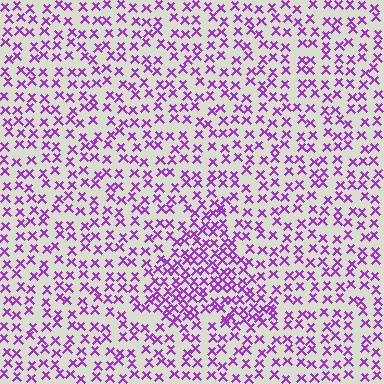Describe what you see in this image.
The image contains small purple elements arranged at two different densities. A triangle-shaped region is visible where the elements are more densely packed than the surrounding area.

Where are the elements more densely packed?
The elements are more densely packed inside the triangle boundary.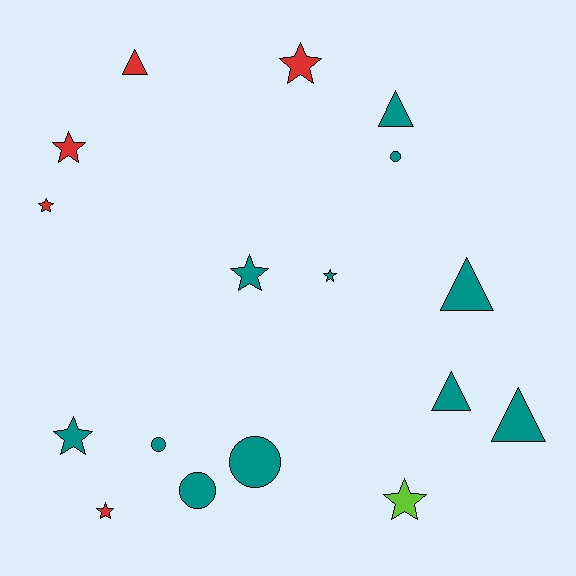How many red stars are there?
There are 4 red stars.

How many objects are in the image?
There are 17 objects.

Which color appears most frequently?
Teal, with 11 objects.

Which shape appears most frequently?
Star, with 8 objects.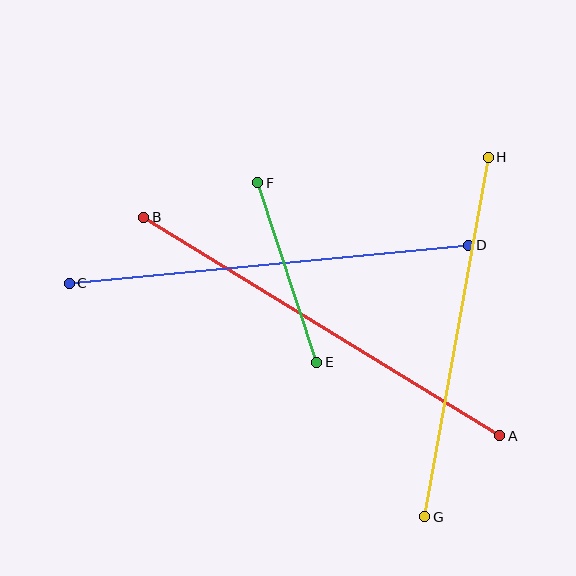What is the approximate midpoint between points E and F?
The midpoint is at approximately (287, 272) pixels.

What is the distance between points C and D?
The distance is approximately 401 pixels.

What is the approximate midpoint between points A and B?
The midpoint is at approximately (322, 327) pixels.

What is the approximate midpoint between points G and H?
The midpoint is at approximately (456, 337) pixels.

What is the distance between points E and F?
The distance is approximately 189 pixels.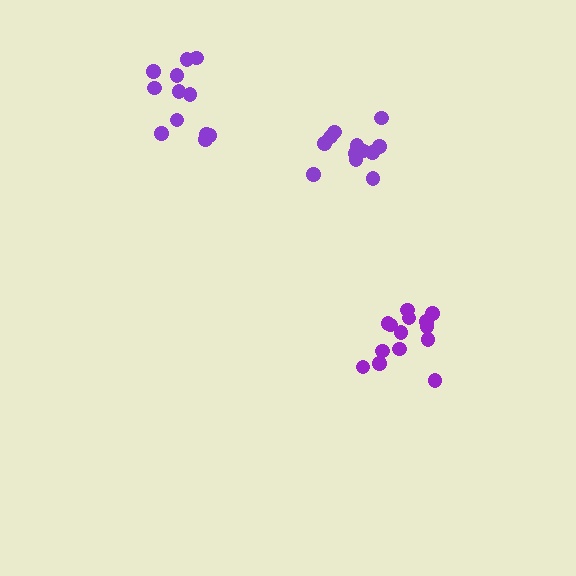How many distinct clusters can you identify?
There are 3 distinct clusters.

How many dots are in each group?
Group 1: 13 dots, Group 2: 14 dots, Group 3: 12 dots (39 total).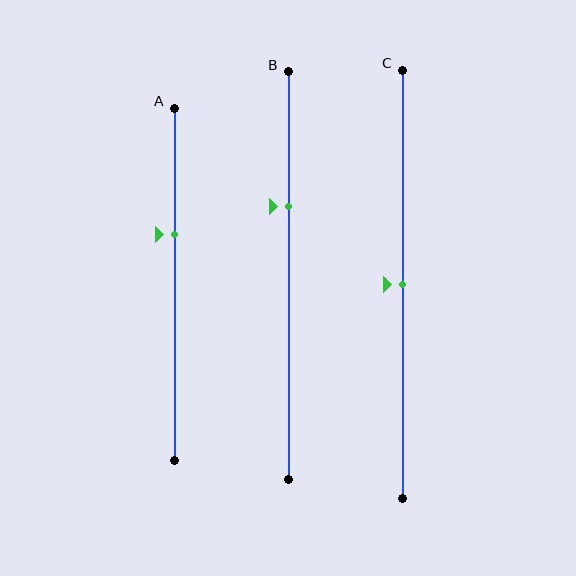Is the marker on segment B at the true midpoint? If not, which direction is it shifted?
No, the marker on segment B is shifted upward by about 17% of the segment length.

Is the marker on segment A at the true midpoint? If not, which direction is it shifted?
No, the marker on segment A is shifted upward by about 14% of the segment length.